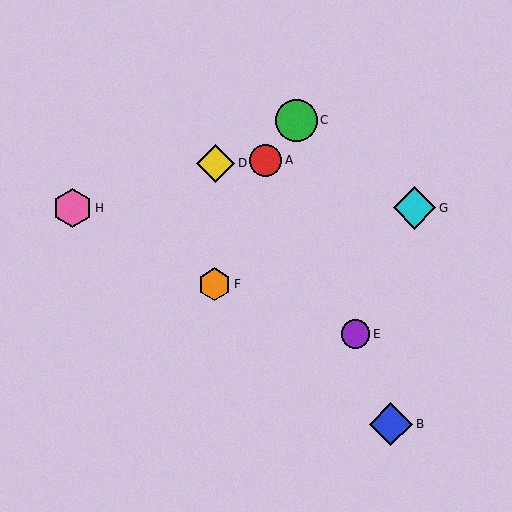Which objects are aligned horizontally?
Objects G, H are aligned horizontally.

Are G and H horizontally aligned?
Yes, both are at y≈208.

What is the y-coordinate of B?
Object B is at y≈424.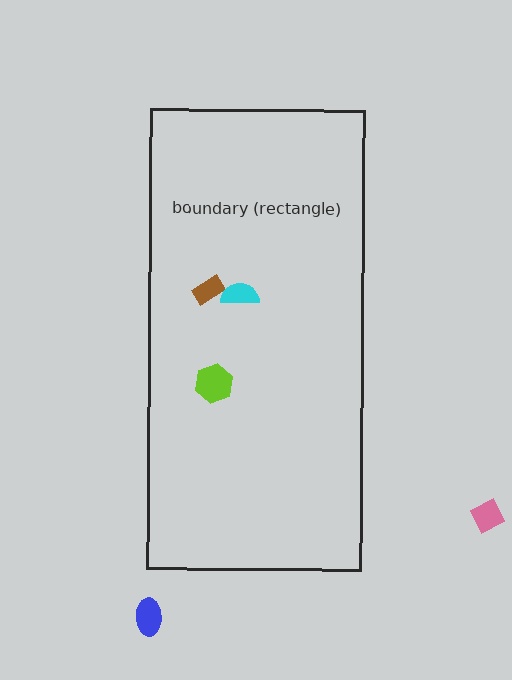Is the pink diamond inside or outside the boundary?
Outside.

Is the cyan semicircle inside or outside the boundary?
Inside.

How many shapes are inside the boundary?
3 inside, 2 outside.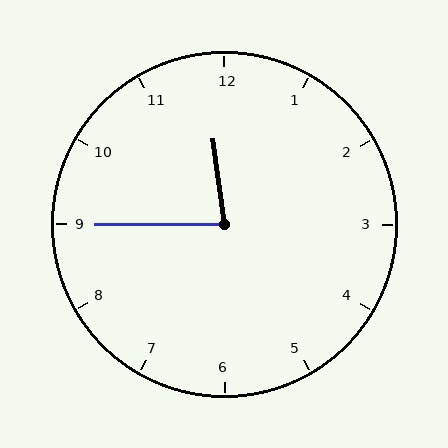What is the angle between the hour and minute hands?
Approximately 82 degrees.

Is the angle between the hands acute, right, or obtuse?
It is acute.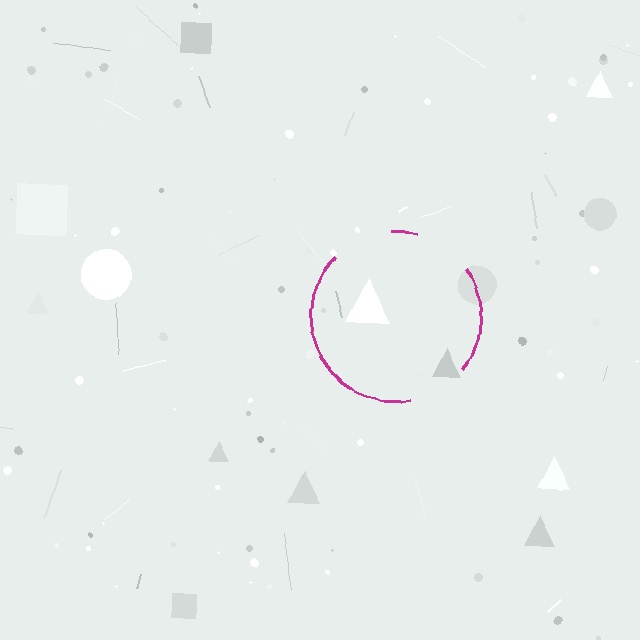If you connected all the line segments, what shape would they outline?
They would outline a circle.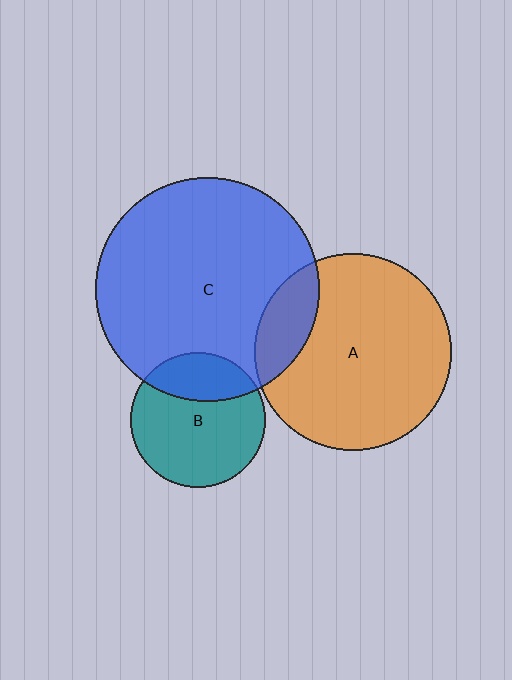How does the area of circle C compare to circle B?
Approximately 2.7 times.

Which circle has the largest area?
Circle C (blue).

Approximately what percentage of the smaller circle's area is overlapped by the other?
Approximately 15%.